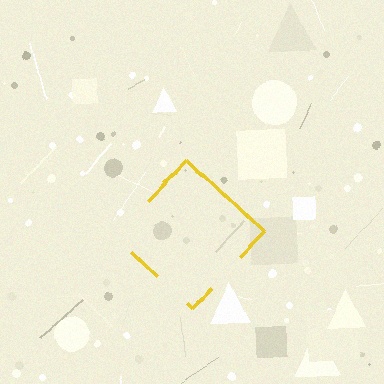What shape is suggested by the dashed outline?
The dashed outline suggests a diamond.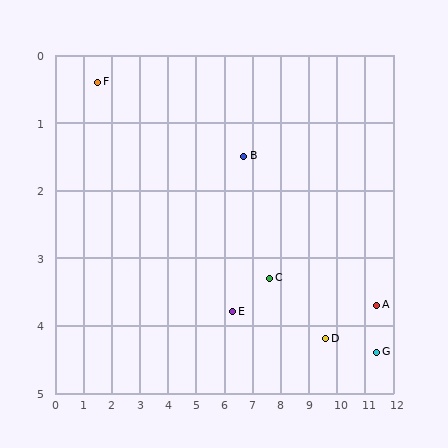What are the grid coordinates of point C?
Point C is at approximately (7.6, 3.3).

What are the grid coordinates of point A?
Point A is at approximately (11.4, 3.7).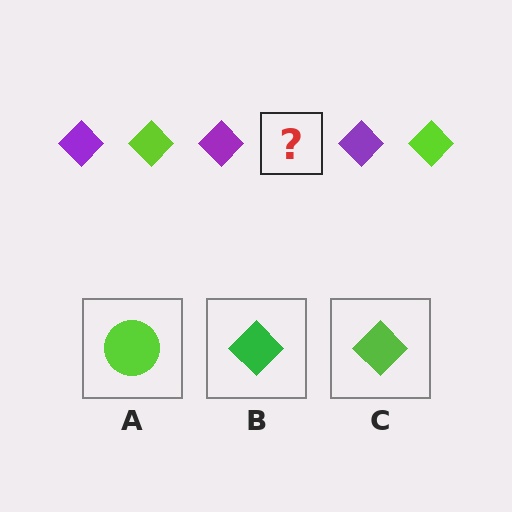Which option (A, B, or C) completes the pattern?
C.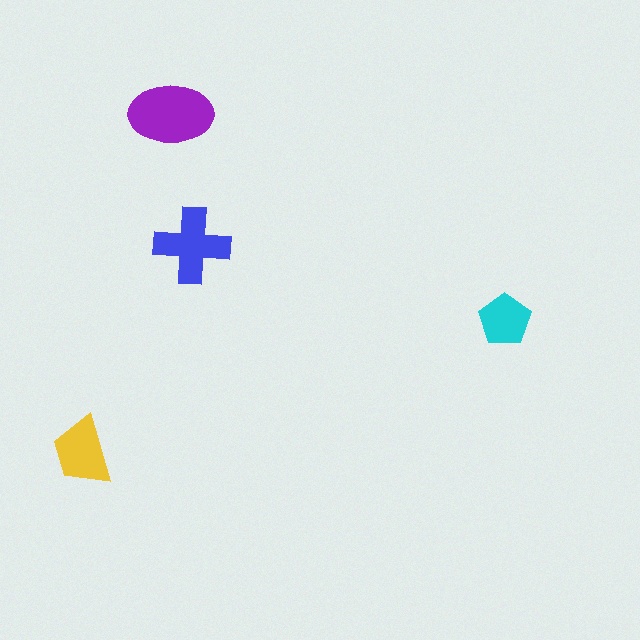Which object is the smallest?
The cyan pentagon.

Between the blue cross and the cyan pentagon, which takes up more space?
The blue cross.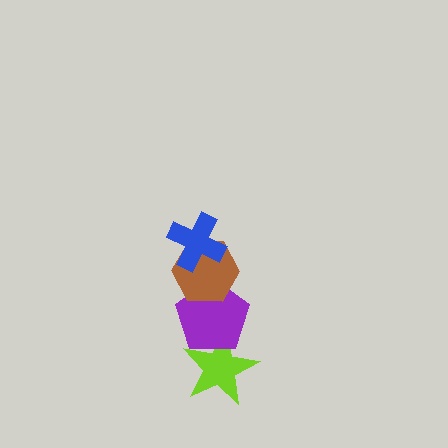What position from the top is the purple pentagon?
The purple pentagon is 3rd from the top.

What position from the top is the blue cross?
The blue cross is 1st from the top.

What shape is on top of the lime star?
The purple pentagon is on top of the lime star.